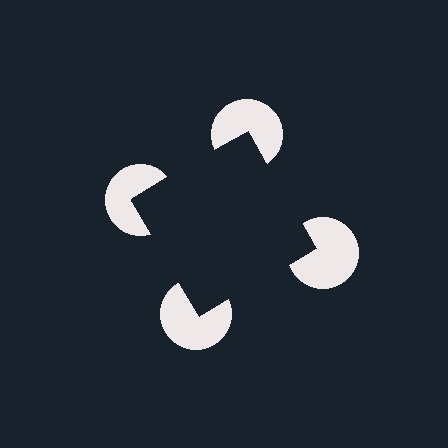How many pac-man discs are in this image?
There are 4 — one at each vertex of the illusory square.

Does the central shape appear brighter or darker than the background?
It typically appears slightly darker than the background, even though no actual brightness change is drawn.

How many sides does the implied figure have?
4 sides.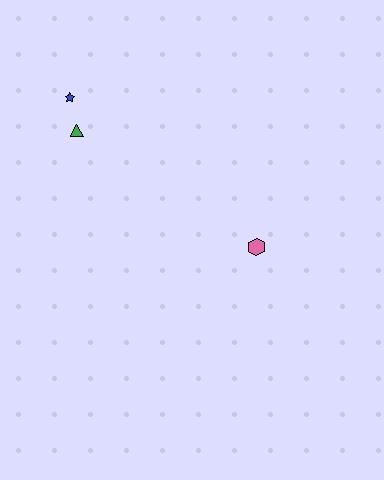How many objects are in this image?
There are 3 objects.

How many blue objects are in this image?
There is 1 blue object.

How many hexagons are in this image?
There is 1 hexagon.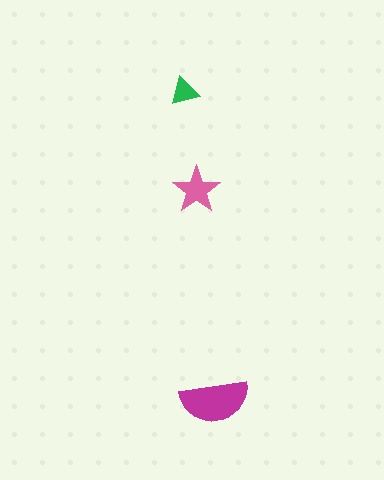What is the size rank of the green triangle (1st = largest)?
3rd.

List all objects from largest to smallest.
The magenta semicircle, the pink star, the green triangle.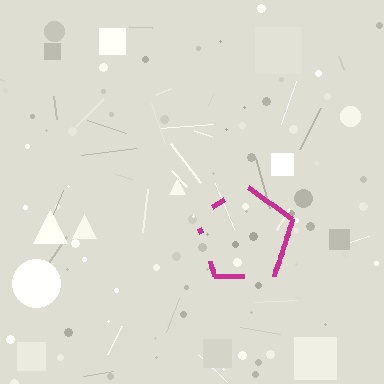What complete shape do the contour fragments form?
The contour fragments form a pentagon.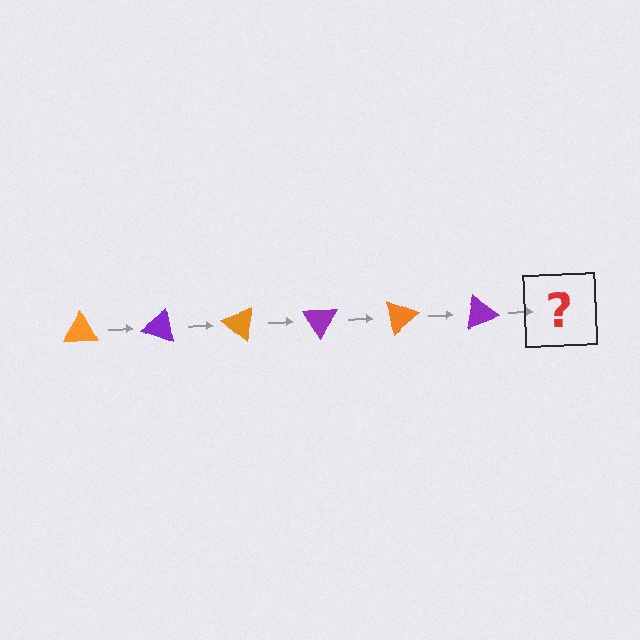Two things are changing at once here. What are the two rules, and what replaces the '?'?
The two rules are that it rotates 20 degrees each step and the color cycles through orange and purple. The '?' should be an orange triangle, rotated 120 degrees from the start.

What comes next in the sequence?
The next element should be an orange triangle, rotated 120 degrees from the start.